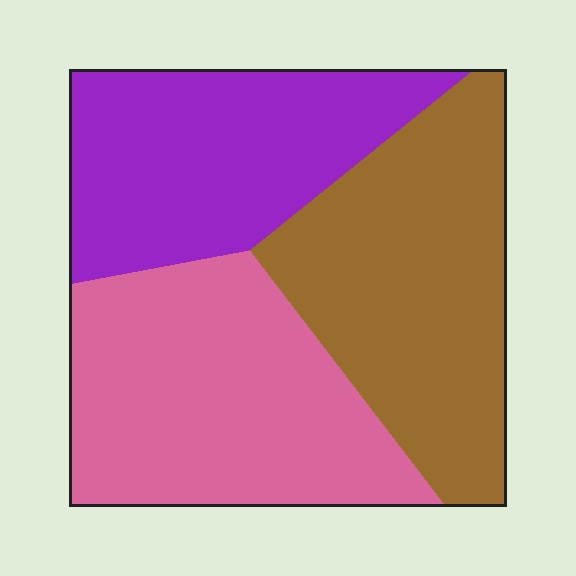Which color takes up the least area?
Purple, at roughly 30%.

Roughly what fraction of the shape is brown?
Brown covers roughly 35% of the shape.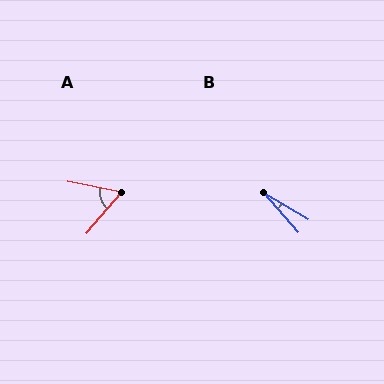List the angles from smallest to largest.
B (18°), A (60°).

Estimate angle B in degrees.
Approximately 18 degrees.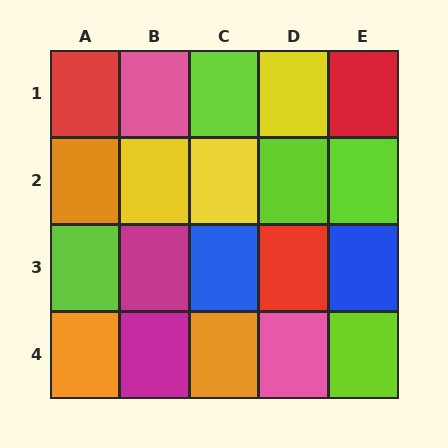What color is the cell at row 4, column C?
Orange.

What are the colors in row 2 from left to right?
Orange, yellow, yellow, lime, lime.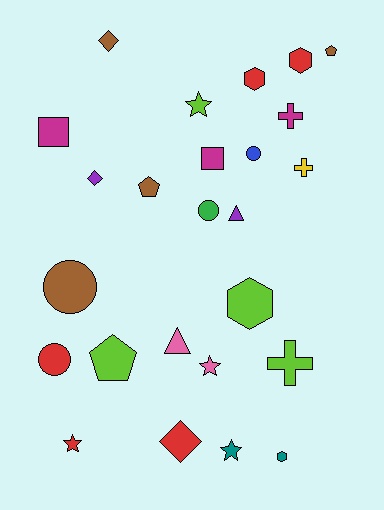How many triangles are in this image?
There are 2 triangles.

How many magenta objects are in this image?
There are 3 magenta objects.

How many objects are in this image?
There are 25 objects.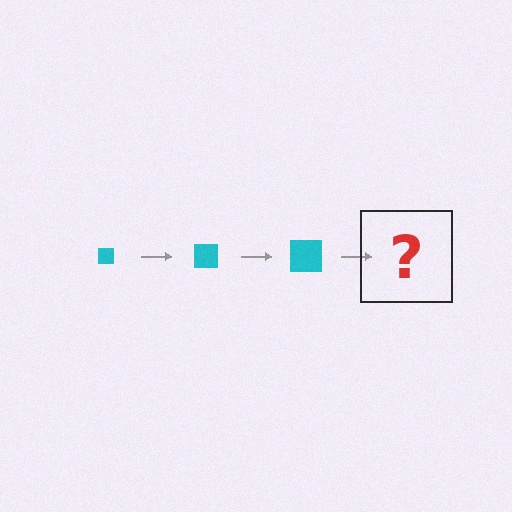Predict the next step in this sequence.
The next step is a cyan square, larger than the previous one.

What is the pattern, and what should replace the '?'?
The pattern is that the square gets progressively larger each step. The '?' should be a cyan square, larger than the previous one.